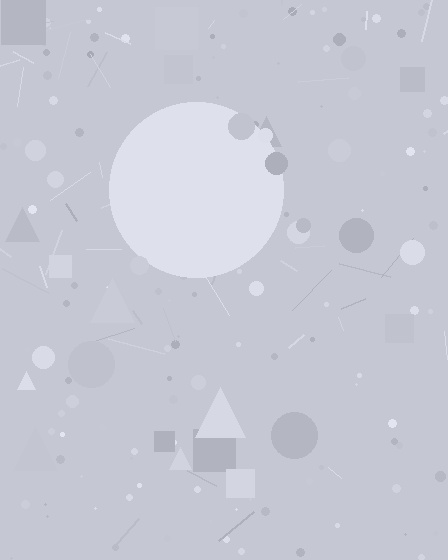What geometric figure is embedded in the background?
A circle is embedded in the background.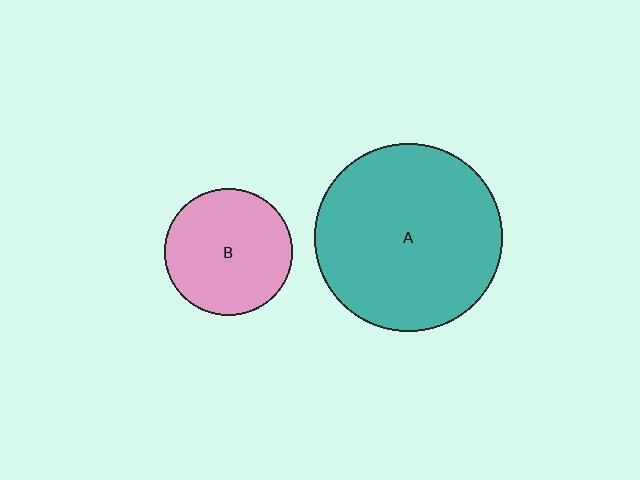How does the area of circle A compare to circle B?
Approximately 2.2 times.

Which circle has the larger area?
Circle A (teal).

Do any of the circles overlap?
No, none of the circles overlap.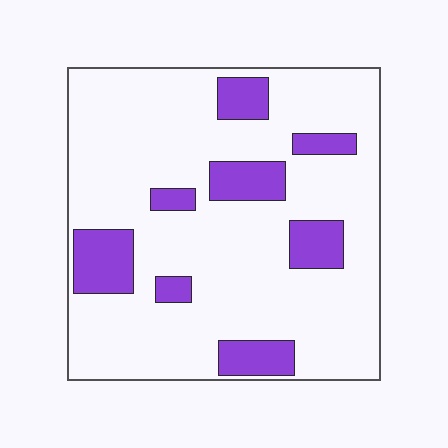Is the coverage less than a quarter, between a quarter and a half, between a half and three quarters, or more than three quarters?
Less than a quarter.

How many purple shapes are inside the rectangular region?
8.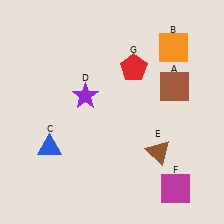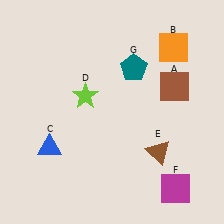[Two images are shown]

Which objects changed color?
D changed from purple to lime. G changed from red to teal.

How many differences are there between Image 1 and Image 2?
There are 2 differences between the two images.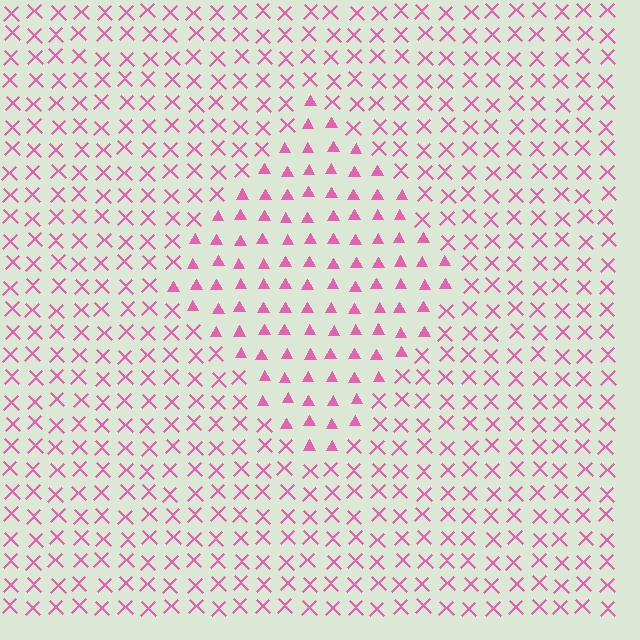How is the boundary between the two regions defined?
The boundary is defined by a change in element shape: triangles inside vs. X marks outside. All elements share the same color and spacing.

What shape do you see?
I see a diamond.